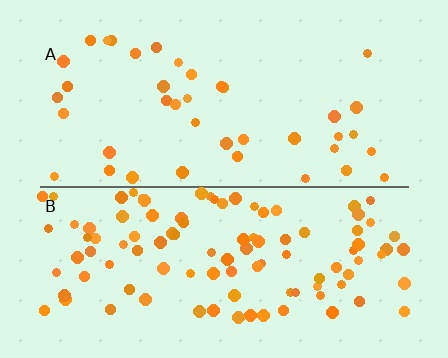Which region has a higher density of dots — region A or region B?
B (the bottom).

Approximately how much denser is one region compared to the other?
Approximately 2.6× — region B over region A.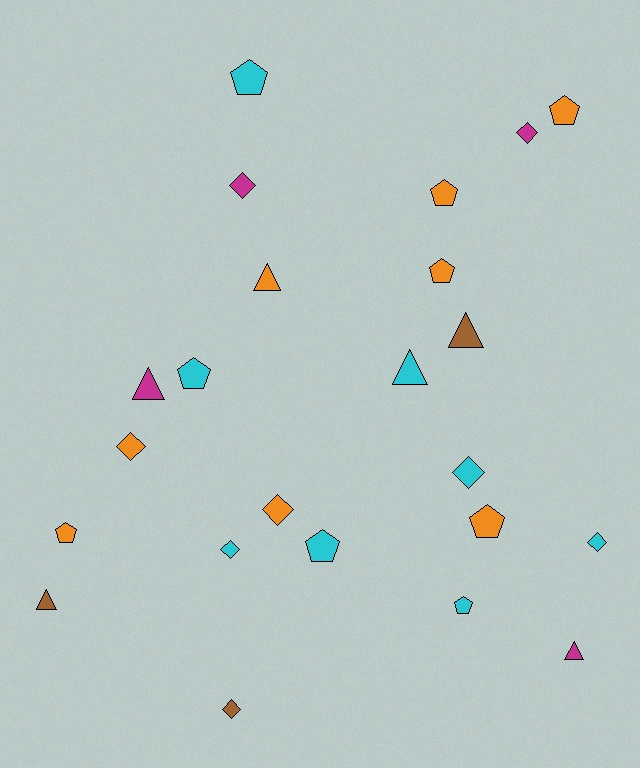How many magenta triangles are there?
There are 2 magenta triangles.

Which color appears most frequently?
Cyan, with 8 objects.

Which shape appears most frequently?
Pentagon, with 9 objects.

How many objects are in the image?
There are 23 objects.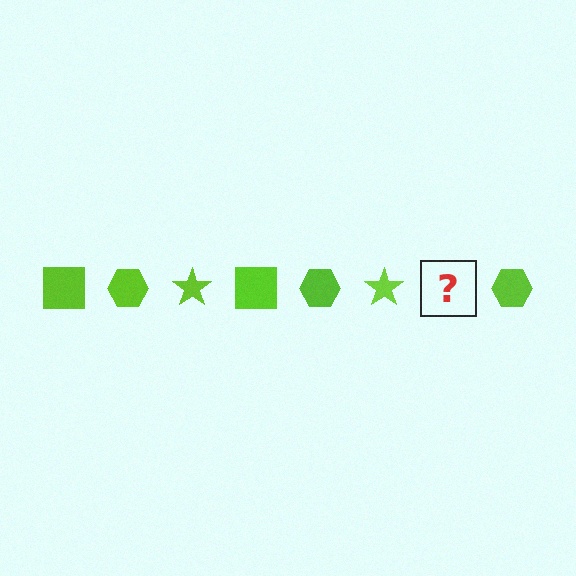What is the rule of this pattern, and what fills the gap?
The rule is that the pattern cycles through square, hexagon, star shapes in lime. The gap should be filled with a lime square.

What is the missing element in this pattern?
The missing element is a lime square.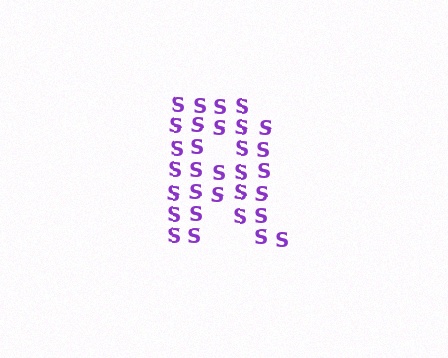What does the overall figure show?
The overall figure shows the letter R.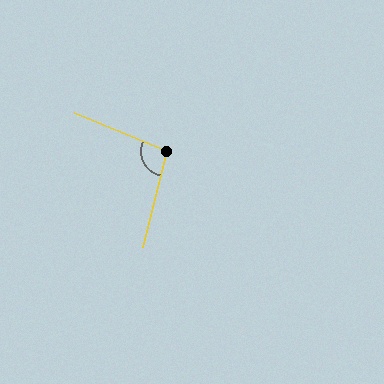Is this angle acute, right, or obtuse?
It is obtuse.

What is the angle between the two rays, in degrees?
Approximately 99 degrees.